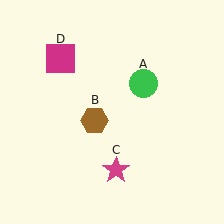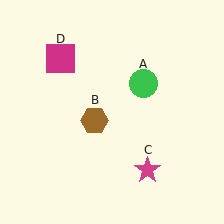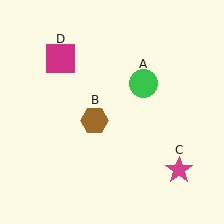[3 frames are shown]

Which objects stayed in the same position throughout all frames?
Green circle (object A) and brown hexagon (object B) and magenta square (object D) remained stationary.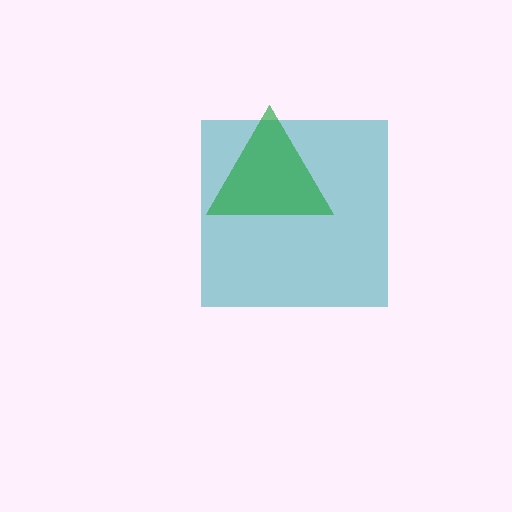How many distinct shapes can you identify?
There are 2 distinct shapes: a teal square, a green triangle.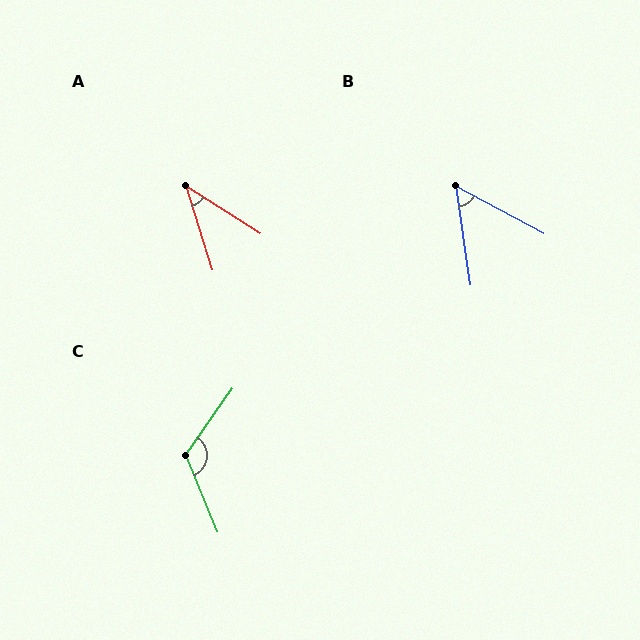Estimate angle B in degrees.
Approximately 54 degrees.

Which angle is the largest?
C, at approximately 122 degrees.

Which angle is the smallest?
A, at approximately 40 degrees.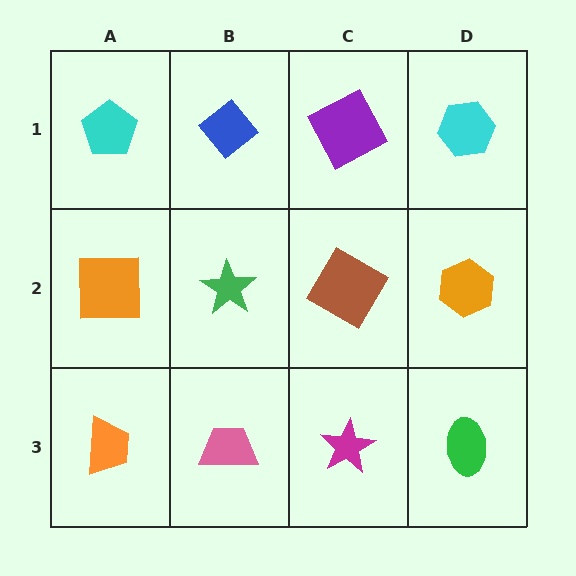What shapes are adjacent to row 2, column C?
A purple square (row 1, column C), a magenta star (row 3, column C), a green star (row 2, column B), an orange hexagon (row 2, column D).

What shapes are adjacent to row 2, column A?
A cyan pentagon (row 1, column A), an orange trapezoid (row 3, column A), a green star (row 2, column B).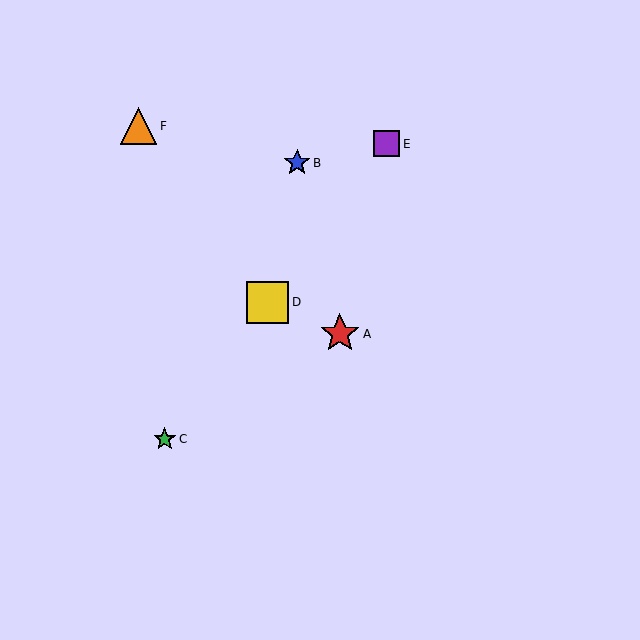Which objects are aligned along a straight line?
Objects C, D, E are aligned along a straight line.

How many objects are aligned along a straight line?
3 objects (C, D, E) are aligned along a straight line.